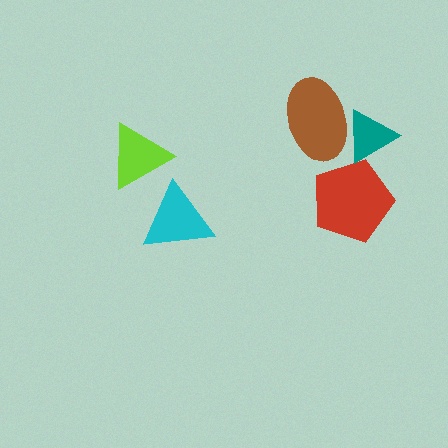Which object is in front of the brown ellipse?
The teal triangle is in front of the brown ellipse.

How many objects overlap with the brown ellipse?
1 object overlaps with the brown ellipse.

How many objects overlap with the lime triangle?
0 objects overlap with the lime triangle.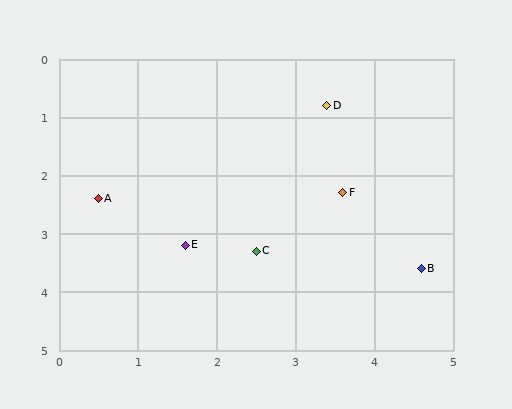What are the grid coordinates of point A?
Point A is at approximately (0.5, 2.4).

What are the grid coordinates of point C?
Point C is at approximately (2.5, 3.3).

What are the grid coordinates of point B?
Point B is at approximately (4.6, 3.6).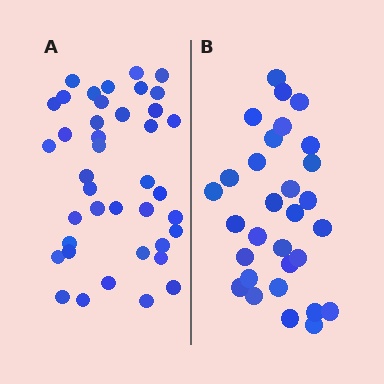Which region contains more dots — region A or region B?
Region A (the left region) has more dots.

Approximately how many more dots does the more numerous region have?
Region A has roughly 10 or so more dots than region B.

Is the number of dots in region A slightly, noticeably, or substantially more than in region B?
Region A has noticeably more, but not dramatically so. The ratio is roughly 1.3 to 1.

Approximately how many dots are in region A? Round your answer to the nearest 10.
About 40 dots.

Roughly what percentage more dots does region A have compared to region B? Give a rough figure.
About 35% more.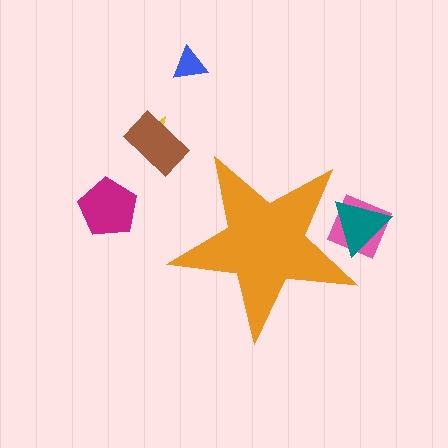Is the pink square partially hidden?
Yes, the pink square is partially hidden behind the orange star.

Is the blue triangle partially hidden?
No, the blue triangle is fully visible.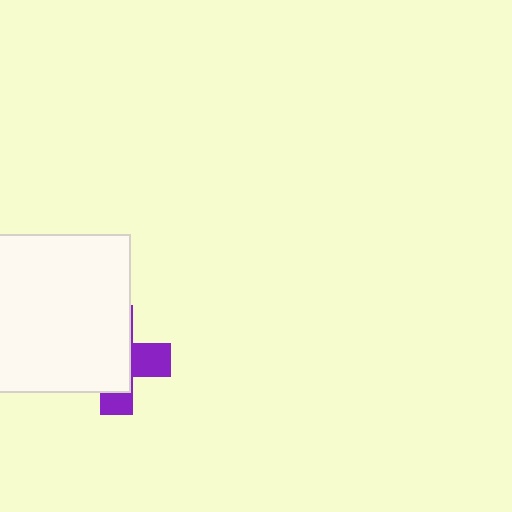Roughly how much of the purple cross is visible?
A small part of it is visible (roughly 35%).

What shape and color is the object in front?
The object in front is a white square.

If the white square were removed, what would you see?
You would see the complete purple cross.